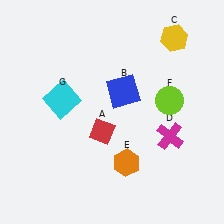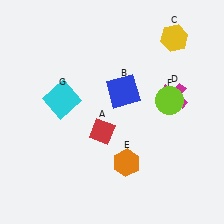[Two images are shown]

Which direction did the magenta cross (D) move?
The magenta cross (D) moved up.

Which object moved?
The magenta cross (D) moved up.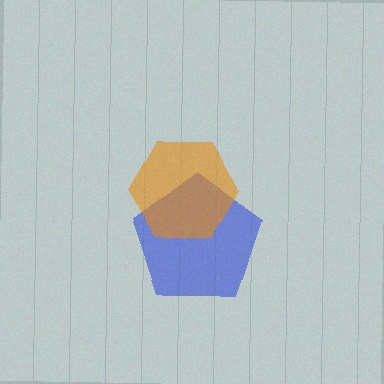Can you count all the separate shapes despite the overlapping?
Yes, there are 2 separate shapes.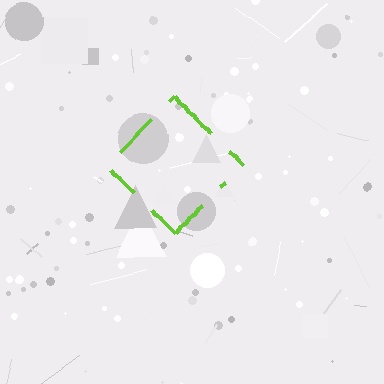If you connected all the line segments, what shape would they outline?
They would outline a diamond.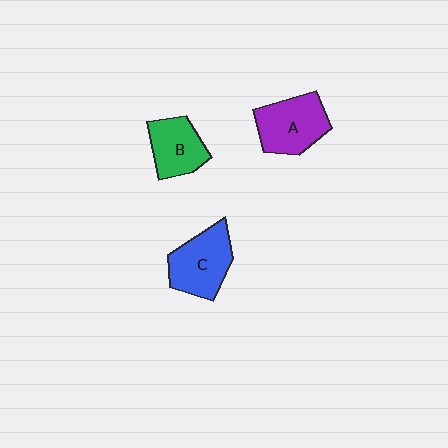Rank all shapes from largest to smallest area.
From largest to smallest: C (blue), A (purple), B (green).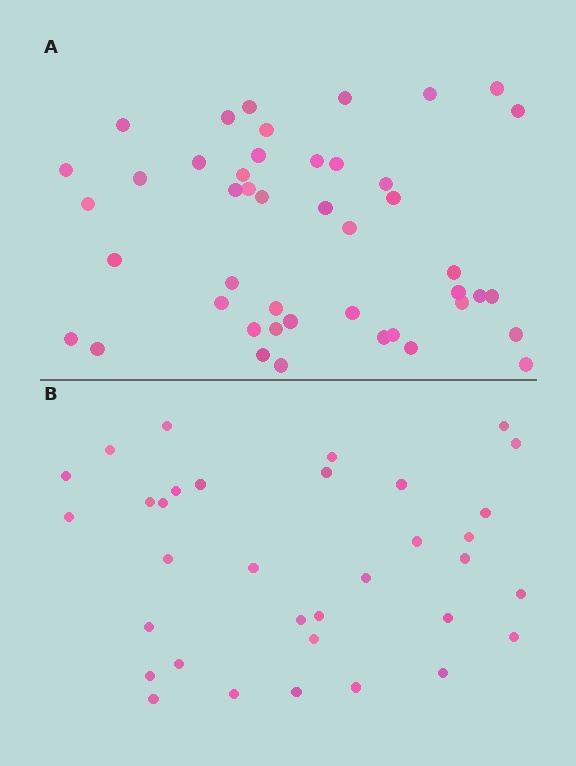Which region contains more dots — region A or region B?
Region A (the top region) has more dots.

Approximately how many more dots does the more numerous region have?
Region A has roughly 12 or so more dots than region B.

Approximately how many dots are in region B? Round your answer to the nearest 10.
About 30 dots. (The exact count is 34, which rounds to 30.)